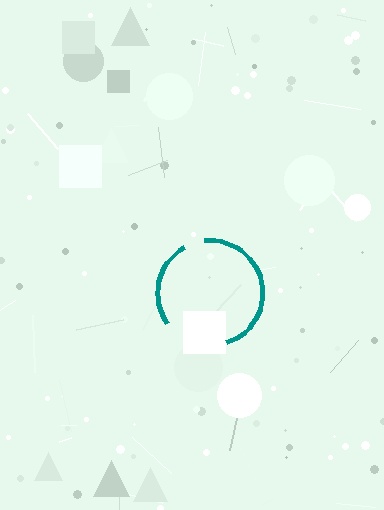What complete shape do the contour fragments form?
The contour fragments form a circle.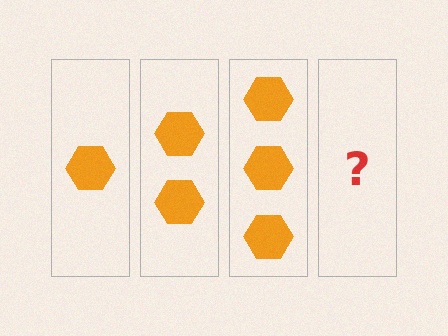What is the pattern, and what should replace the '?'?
The pattern is that each step adds one more hexagon. The '?' should be 4 hexagons.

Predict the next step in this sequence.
The next step is 4 hexagons.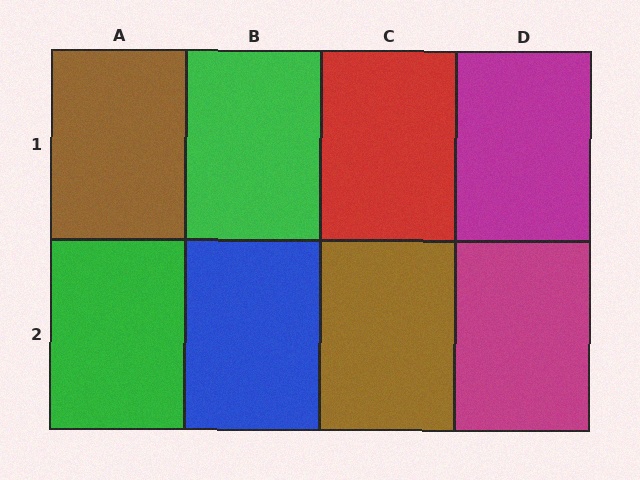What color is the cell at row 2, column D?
Magenta.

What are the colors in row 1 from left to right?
Brown, green, red, magenta.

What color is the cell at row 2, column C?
Brown.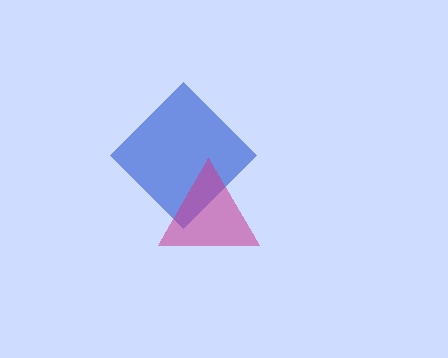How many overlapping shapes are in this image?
There are 2 overlapping shapes in the image.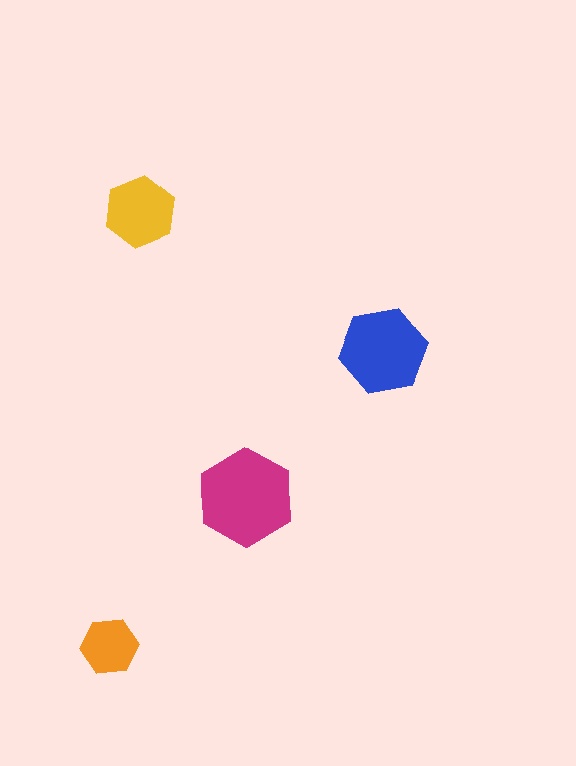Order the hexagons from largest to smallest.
the magenta one, the blue one, the yellow one, the orange one.